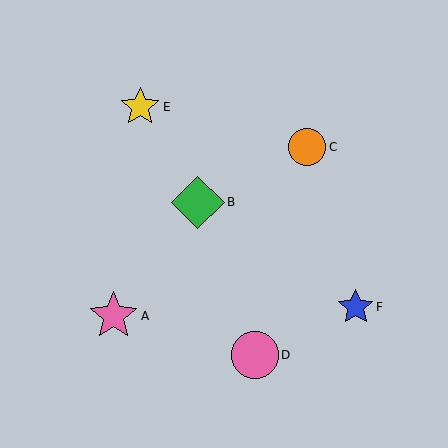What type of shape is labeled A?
Shape A is a pink star.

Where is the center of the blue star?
The center of the blue star is at (356, 307).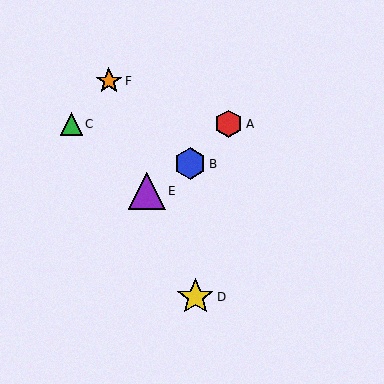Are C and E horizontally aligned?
No, C is at y≈124 and E is at y≈191.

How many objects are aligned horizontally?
2 objects (A, C) are aligned horizontally.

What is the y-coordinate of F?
Object F is at y≈81.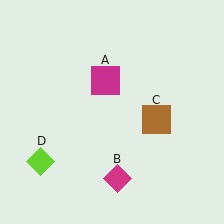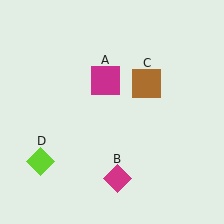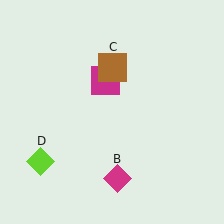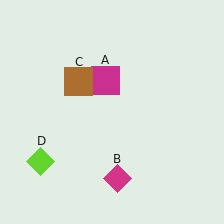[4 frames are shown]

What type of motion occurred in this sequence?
The brown square (object C) rotated counterclockwise around the center of the scene.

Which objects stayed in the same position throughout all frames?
Magenta square (object A) and magenta diamond (object B) and lime diamond (object D) remained stationary.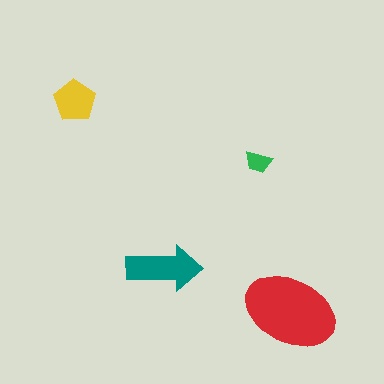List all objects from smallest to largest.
The green trapezoid, the yellow pentagon, the teal arrow, the red ellipse.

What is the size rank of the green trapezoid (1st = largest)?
4th.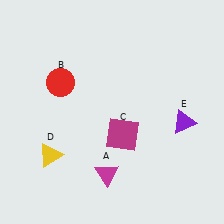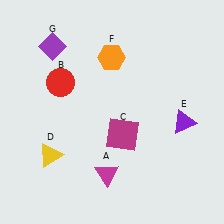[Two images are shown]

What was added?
An orange hexagon (F), a purple diamond (G) were added in Image 2.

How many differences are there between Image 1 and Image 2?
There are 2 differences between the two images.